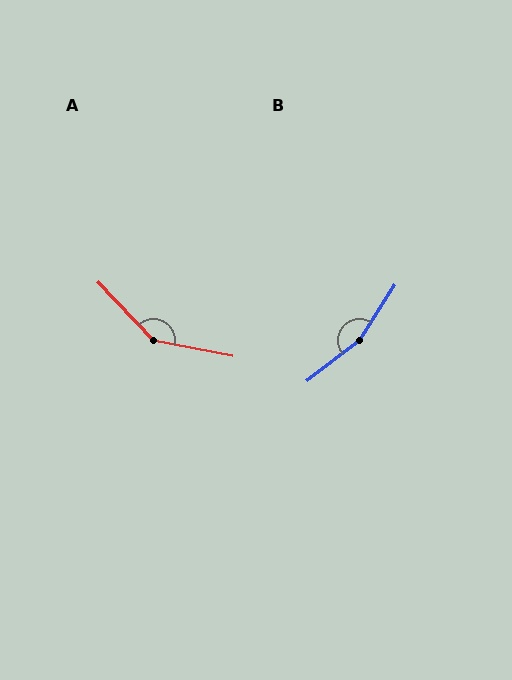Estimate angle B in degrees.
Approximately 160 degrees.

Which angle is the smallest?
A, at approximately 145 degrees.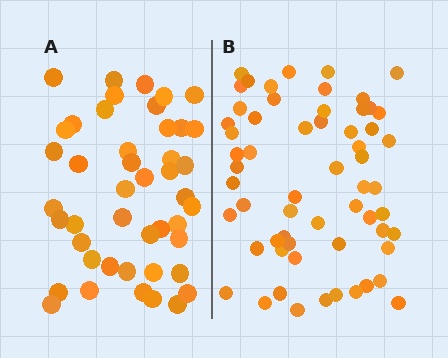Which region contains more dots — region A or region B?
Region B (the right region) has more dots.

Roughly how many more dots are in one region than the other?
Region B has approximately 15 more dots than region A.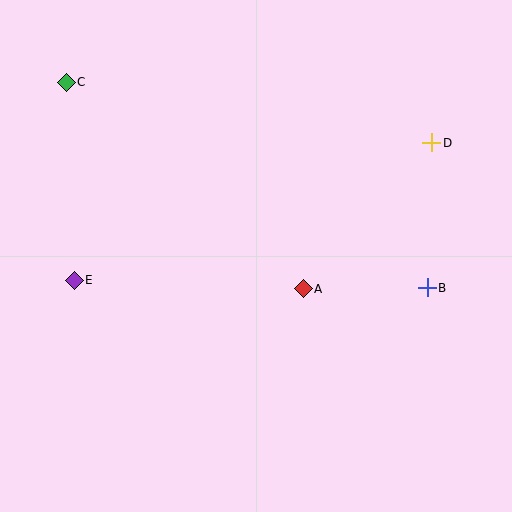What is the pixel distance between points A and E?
The distance between A and E is 229 pixels.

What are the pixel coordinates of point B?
Point B is at (427, 288).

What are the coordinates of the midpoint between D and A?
The midpoint between D and A is at (368, 216).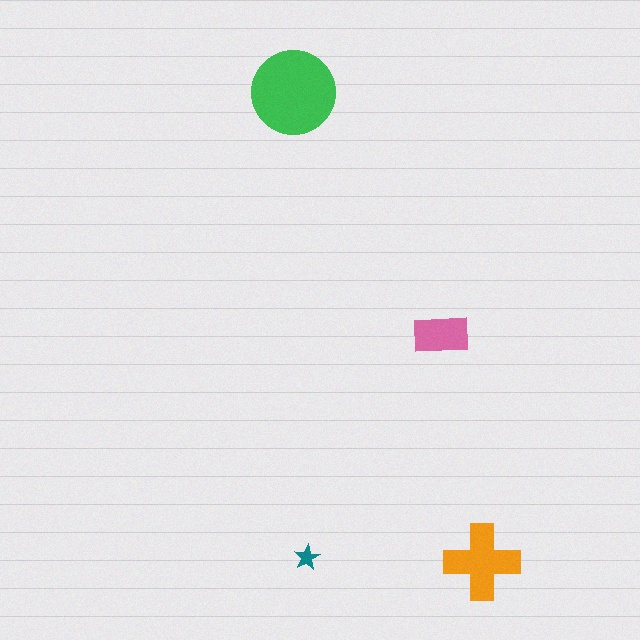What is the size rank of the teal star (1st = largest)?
4th.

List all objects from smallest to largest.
The teal star, the pink rectangle, the orange cross, the green circle.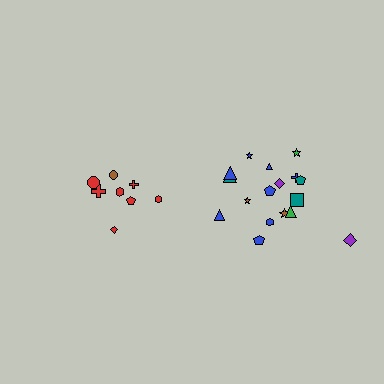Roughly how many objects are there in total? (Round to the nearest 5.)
Roughly 25 objects in total.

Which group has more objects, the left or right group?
The right group.